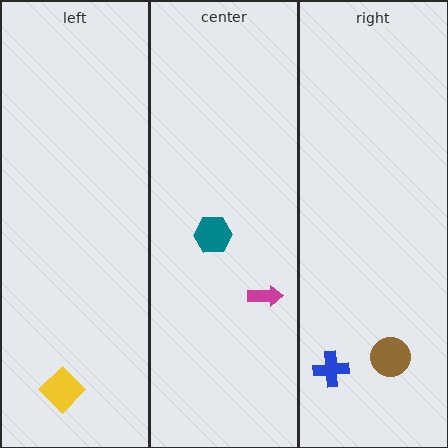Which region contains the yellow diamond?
The left region.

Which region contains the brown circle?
The right region.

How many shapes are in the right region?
2.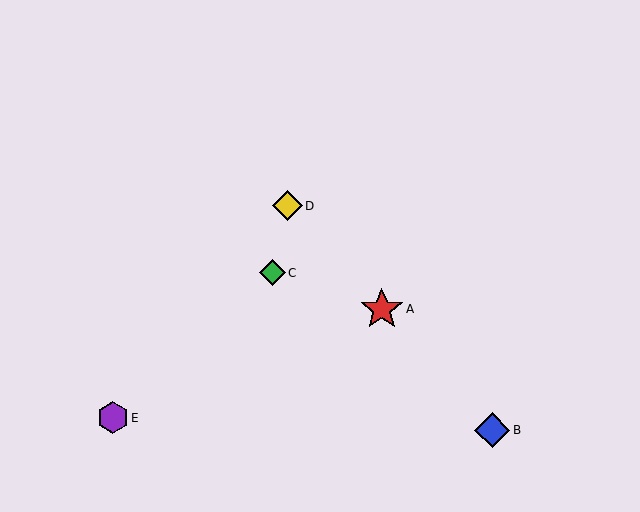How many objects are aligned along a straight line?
3 objects (A, B, D) are aligned along a straight line.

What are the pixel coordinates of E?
Object E is at (113, 418).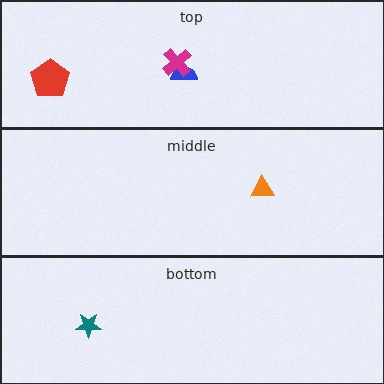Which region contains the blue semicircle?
The top region.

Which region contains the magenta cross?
The top region.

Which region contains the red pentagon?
The top region.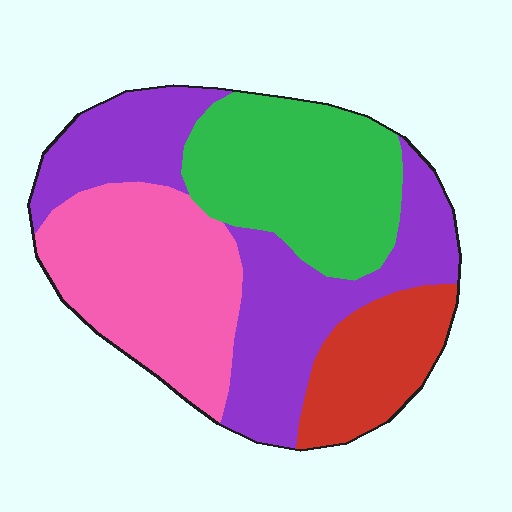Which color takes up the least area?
Red, at roughly 15%.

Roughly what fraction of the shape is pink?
Pink covers roughly 25% of the shape.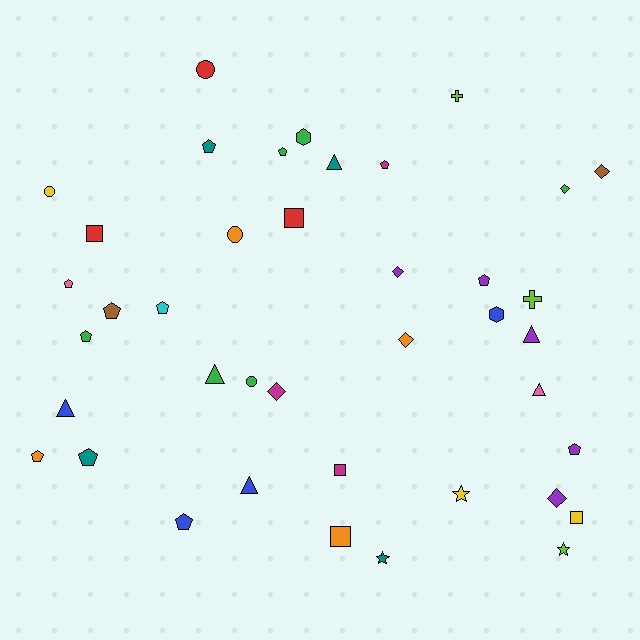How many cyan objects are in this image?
There is 1 cyan object.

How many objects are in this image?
There are 40 objects.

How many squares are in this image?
There are 5 squares.